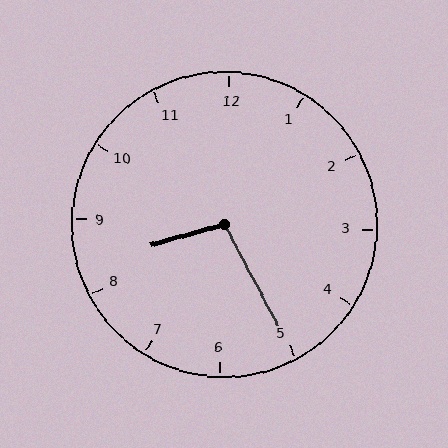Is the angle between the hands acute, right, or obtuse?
It is obtuse.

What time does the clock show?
8:25.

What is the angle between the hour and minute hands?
Approximately 102 degrees.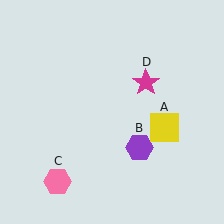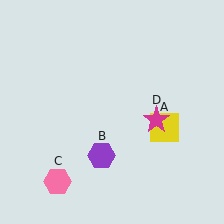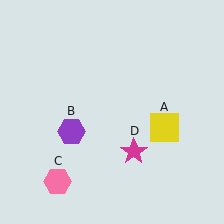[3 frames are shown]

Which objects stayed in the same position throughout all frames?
Yellow square (object A) and pink hexagon (object C) remained stationary.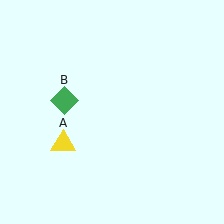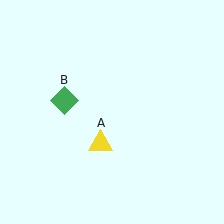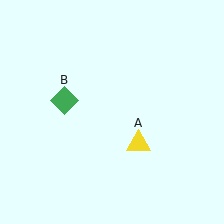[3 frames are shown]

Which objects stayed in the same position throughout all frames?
Green diamond (object B) remained stationary.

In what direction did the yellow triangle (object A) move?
The yellow triangle (object A) moved right.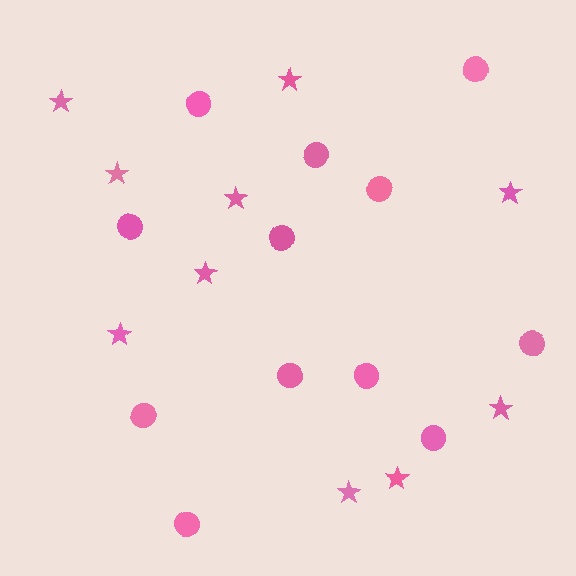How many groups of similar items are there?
There are 2 groups: one group of stars (10) and one group of circles (12).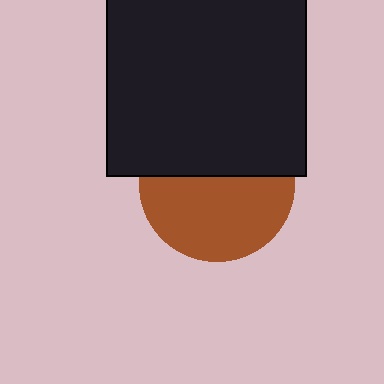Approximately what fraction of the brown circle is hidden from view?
Roughly 44% of the brown circle is hidden behind the black rectangle.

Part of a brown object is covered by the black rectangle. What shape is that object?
It is a circle.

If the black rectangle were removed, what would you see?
You would see the complete brown circle.